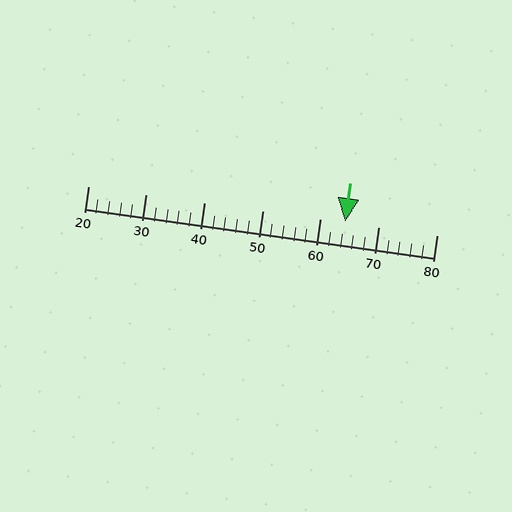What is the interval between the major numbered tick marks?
The major tick marks are spaced 10 units apart.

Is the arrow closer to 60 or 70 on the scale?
The arrow is closer to 60.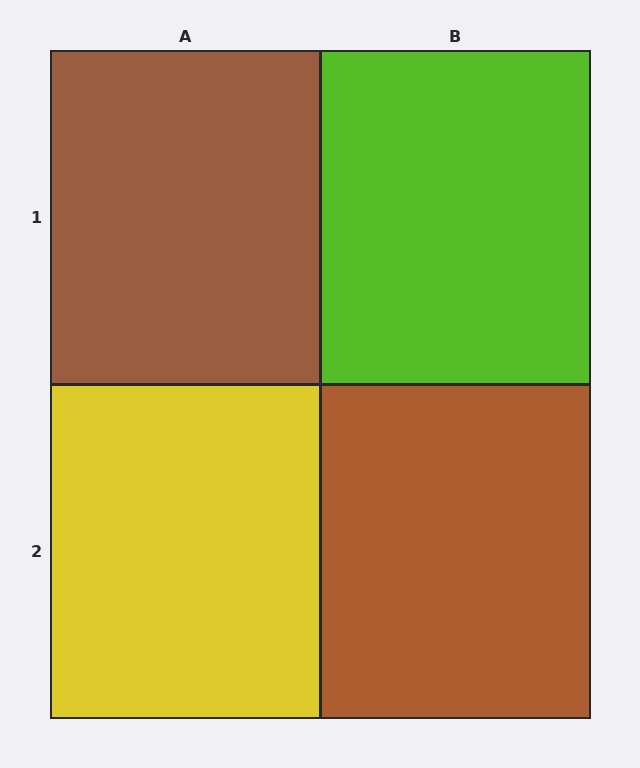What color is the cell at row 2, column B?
Brown.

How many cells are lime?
1 cell is lime.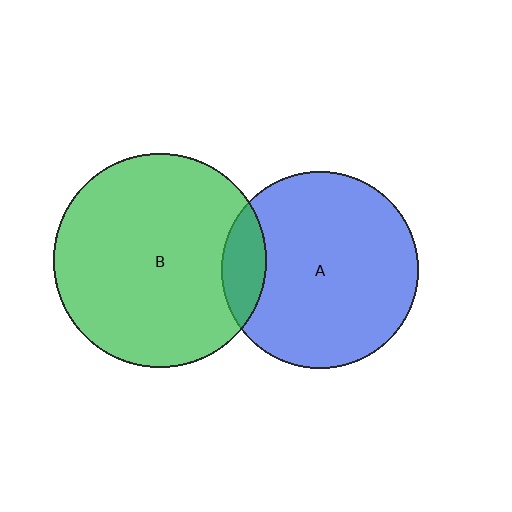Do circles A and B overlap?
Yes.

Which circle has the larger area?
Circle B (green).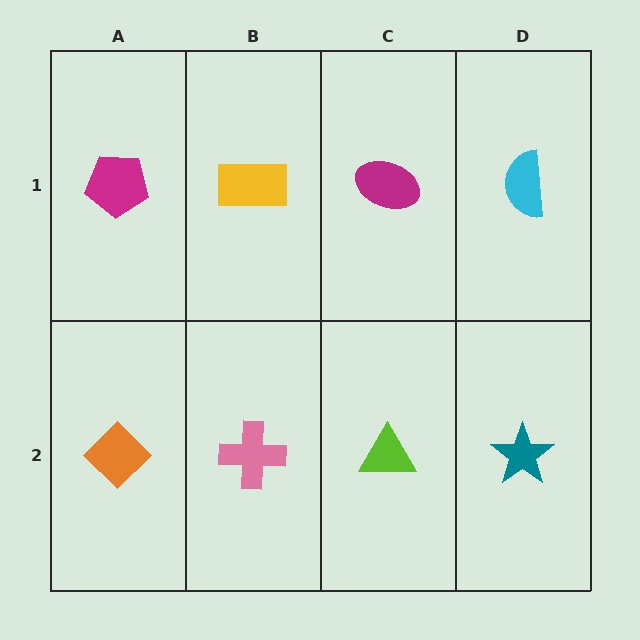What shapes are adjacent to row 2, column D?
A cyan semicircle (row 1, column D), a lime triangle (row 2, column C).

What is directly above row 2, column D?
A cyan semicircle.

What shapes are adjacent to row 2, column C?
A magenta ellipse (row 1, column C), a pink cross (row 2, column B), a teal star (row 2, column D).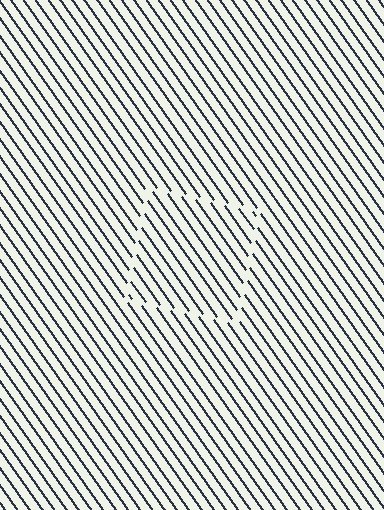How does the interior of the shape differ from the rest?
The interior of the shape contains the same grating, shifted by half a period — the contour is defined by the phase discontinuity where line-ends from the inner and outer gratings abut.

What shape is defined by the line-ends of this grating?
An illusory square. The interior of the shape contains the same grating, shifted by half a period — the contour is defined by the phase discontinuity where line-ends from the inner and outer gratings abut.